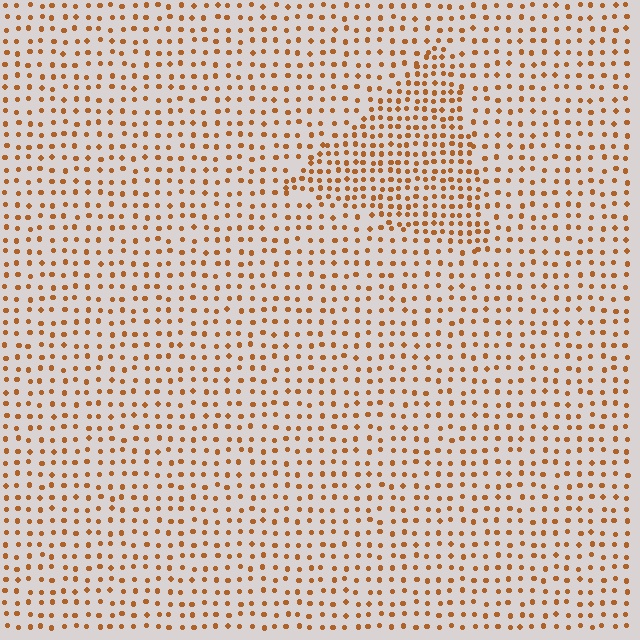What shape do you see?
I see a triangle.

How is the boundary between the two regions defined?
The boundary is defined by a change in element density (approximately 1.8x ratio). All elements are the same color, size, and shape.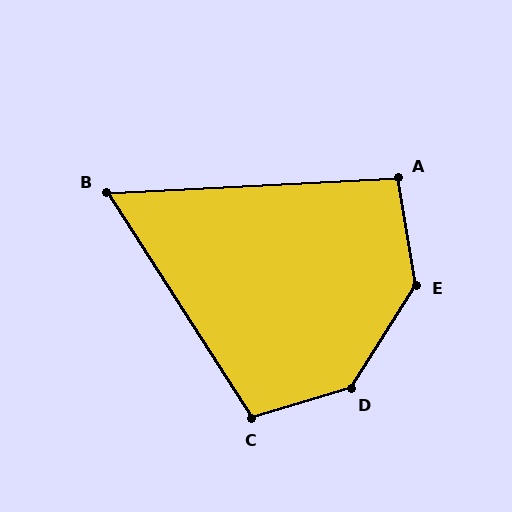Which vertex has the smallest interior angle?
B, at approximately 60 degrees.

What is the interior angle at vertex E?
Approximately 138 degrees (obtuse).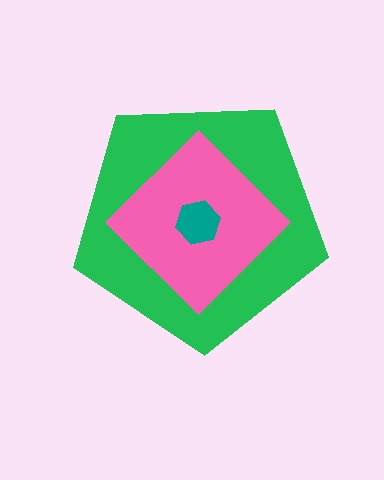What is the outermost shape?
The green pentagon.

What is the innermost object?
The teal hexagon.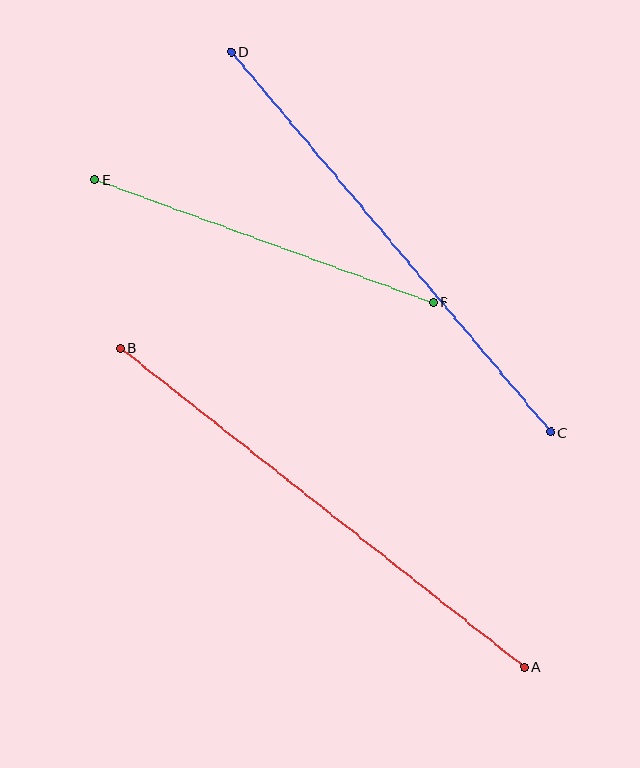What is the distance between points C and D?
The distance is approximately 497 pixels.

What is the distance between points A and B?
The distance is approximately 515 pixels.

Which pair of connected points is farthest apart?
Points A and B are farthest apart.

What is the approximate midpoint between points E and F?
The midpoint is at approximately (264, 241) pixels.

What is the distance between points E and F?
The distance is approximately 360 pixels.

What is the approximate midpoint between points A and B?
The midpoint is at approximately (322, 507) pixels.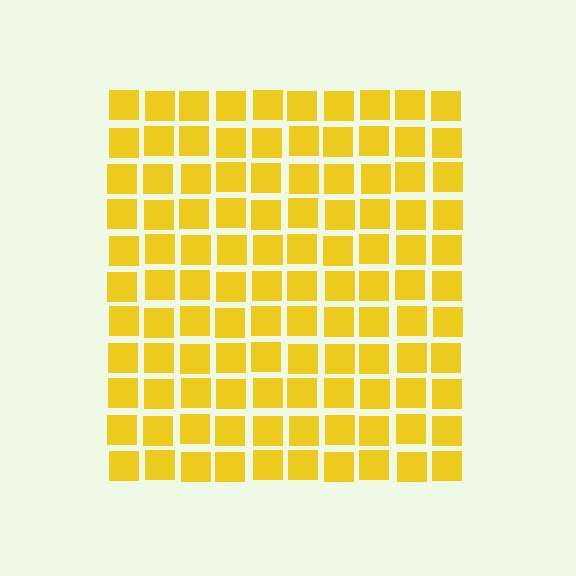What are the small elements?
The small elements are squares.